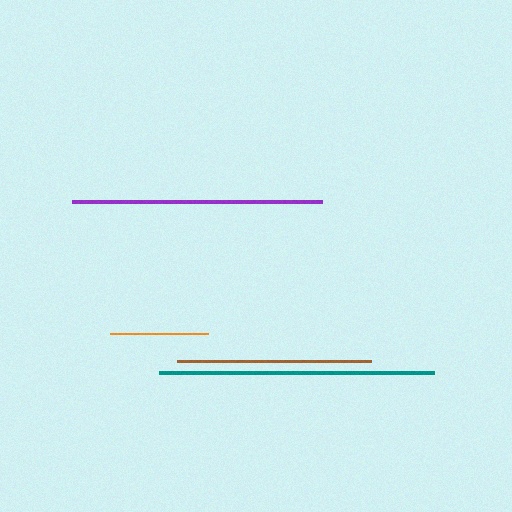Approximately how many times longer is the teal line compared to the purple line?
The teal line is approximately 1.1 times the length of the purple line.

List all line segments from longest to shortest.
From longest to shortest: teal, purple, brown, orange.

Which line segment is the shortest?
The orange line is the shortest at approximately 98 pixels.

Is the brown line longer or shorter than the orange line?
The brown line is longer than the orange line.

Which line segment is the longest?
The teal line is the longest at approximately 275 pixels.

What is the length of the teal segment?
The teal segment is approximately 275 pixels long.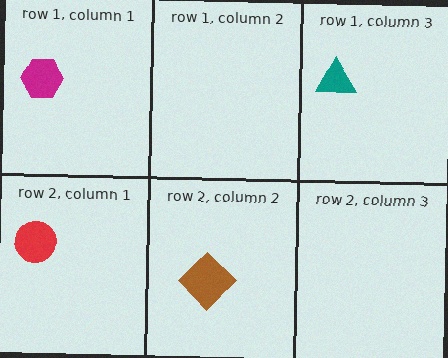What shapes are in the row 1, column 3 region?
The teal triangle.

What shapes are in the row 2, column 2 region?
The brown diamond.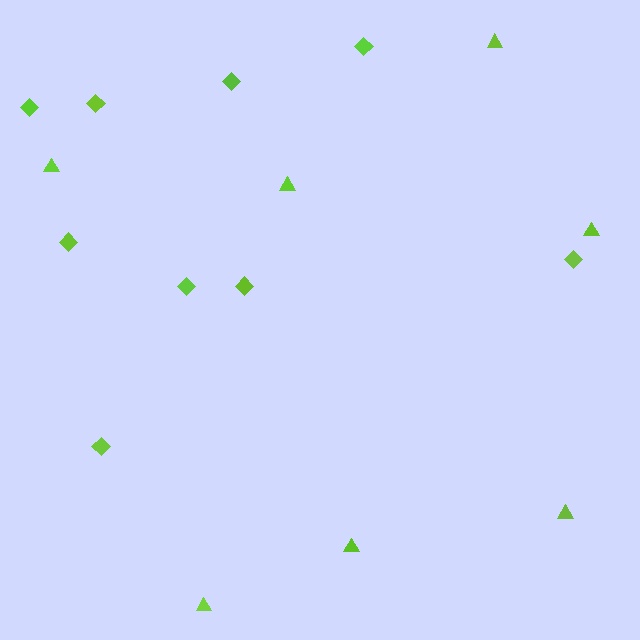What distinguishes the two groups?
There are 2 groups: one group of diamonds (9) and one group of triangles (7).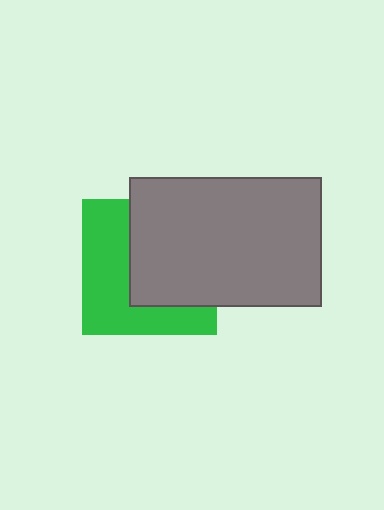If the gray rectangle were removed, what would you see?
You would see the complete green square.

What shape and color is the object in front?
The object in front is a gray rectangle.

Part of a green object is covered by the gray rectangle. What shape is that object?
It is a square.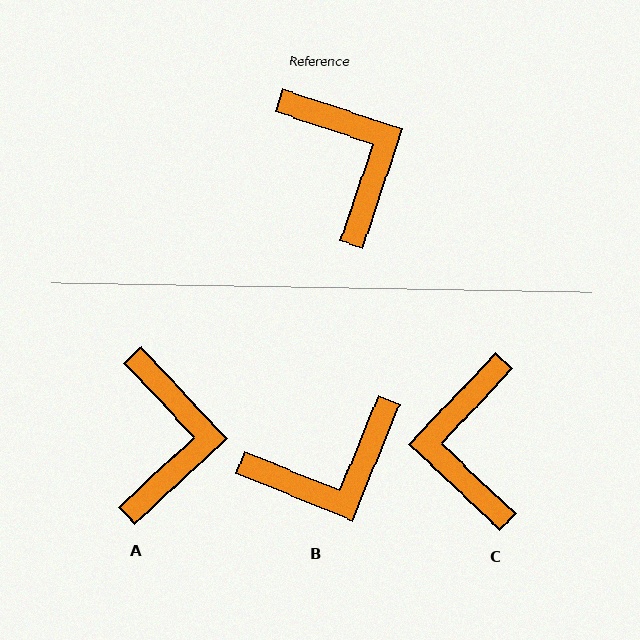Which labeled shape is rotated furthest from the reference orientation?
C, about 155 degrees away.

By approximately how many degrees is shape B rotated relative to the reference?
Approximately 94 degrees clockwise.